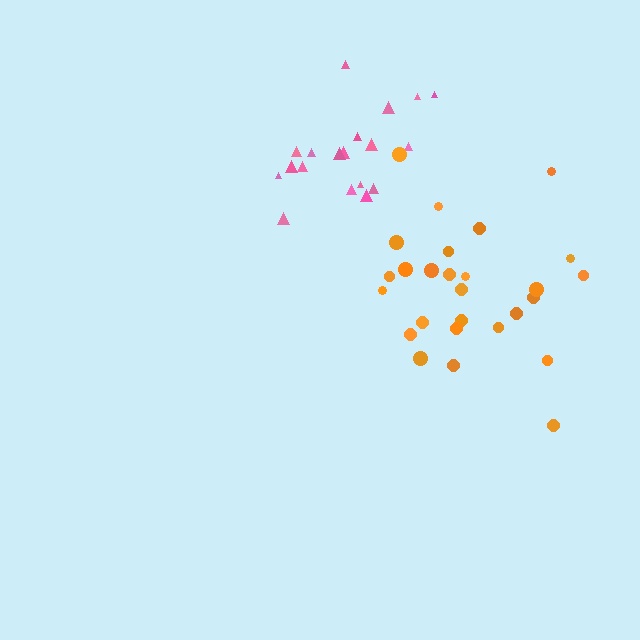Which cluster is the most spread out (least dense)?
Orange.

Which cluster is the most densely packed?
Pink.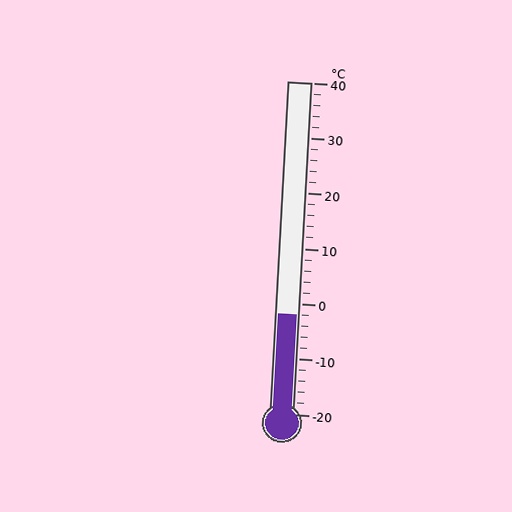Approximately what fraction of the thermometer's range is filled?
The thermometer is filled to approximately 30% of its range.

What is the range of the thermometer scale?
The thermometer scale ranges from -20°C to 40°C.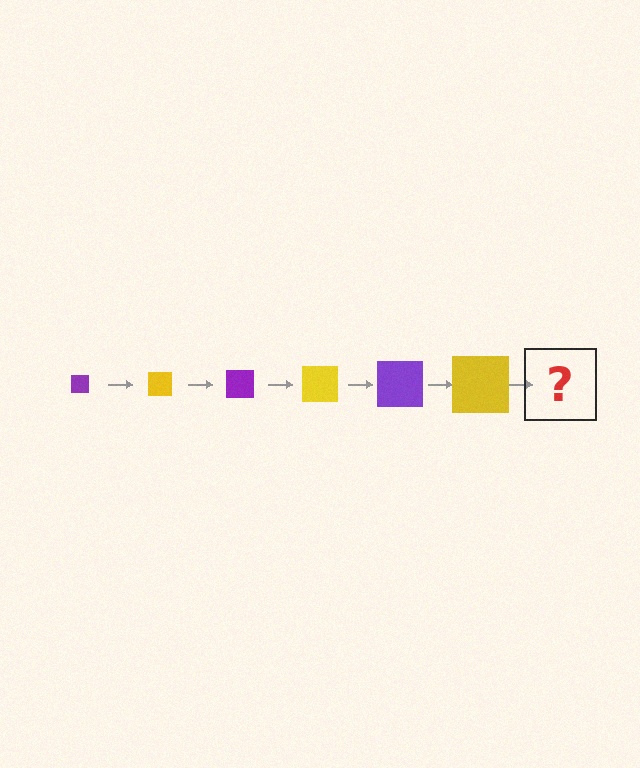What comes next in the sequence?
The next element should be a purple square, larger than the previous one.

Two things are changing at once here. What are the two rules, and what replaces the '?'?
The two rules are that the square grows larger each step and the color cycles through purple and yellow. The '?' should be a purple square, larger than the previous one.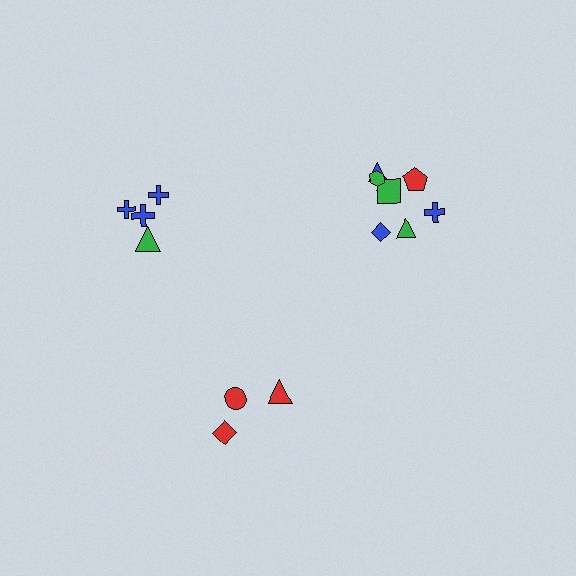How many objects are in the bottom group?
There are 3 objects.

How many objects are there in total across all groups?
There are 15 objects.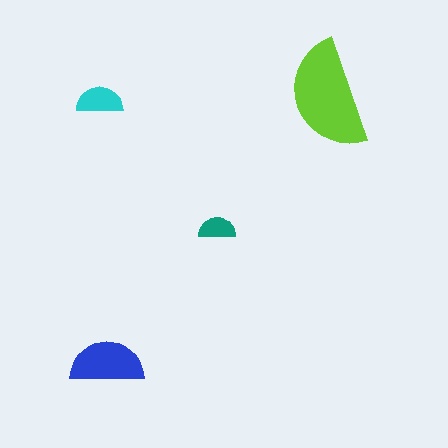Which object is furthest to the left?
The cyan semicircle is leftmost.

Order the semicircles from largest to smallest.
the lime one, the blue one, the cyan one, the teal one.